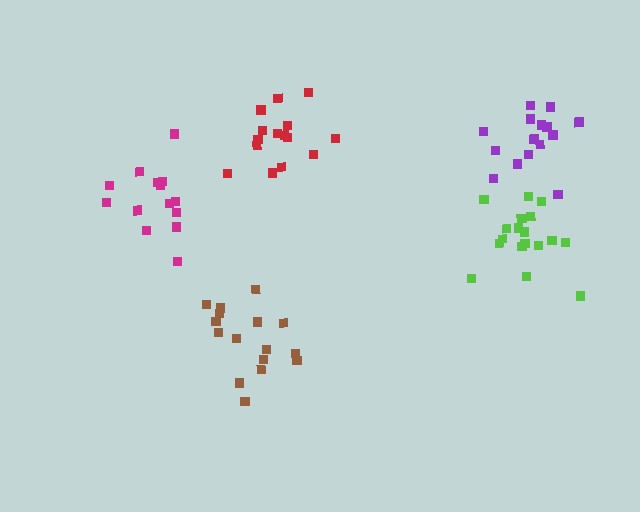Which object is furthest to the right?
The purple cluster is rightmost.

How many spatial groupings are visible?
There are 5 spatial groupings.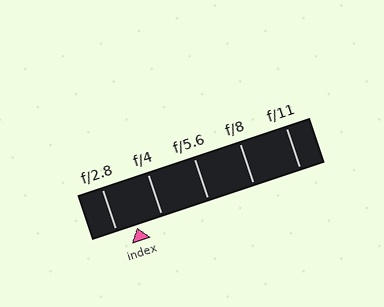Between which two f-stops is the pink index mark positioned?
The index mark is between f/2.8 and f/4.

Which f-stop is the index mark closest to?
The index mark is closest to f/2.8.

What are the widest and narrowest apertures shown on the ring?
The widest aperture shown is f/2.8 and the narrowest is f/11.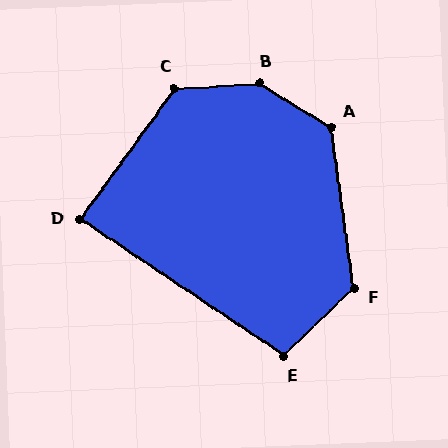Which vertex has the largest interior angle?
B, at approximately 146 degrees.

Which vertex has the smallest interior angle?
D, at approximately 88 degrees.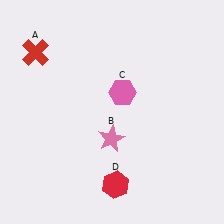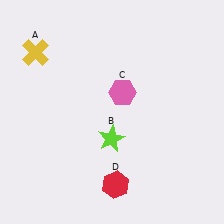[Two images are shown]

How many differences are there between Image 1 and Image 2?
There are 2 differences between the two images.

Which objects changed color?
A changed from red to yellow. B changed from pink to lime.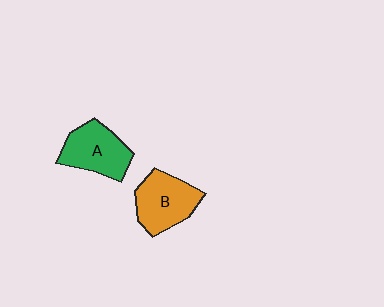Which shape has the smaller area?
Shape A (green).